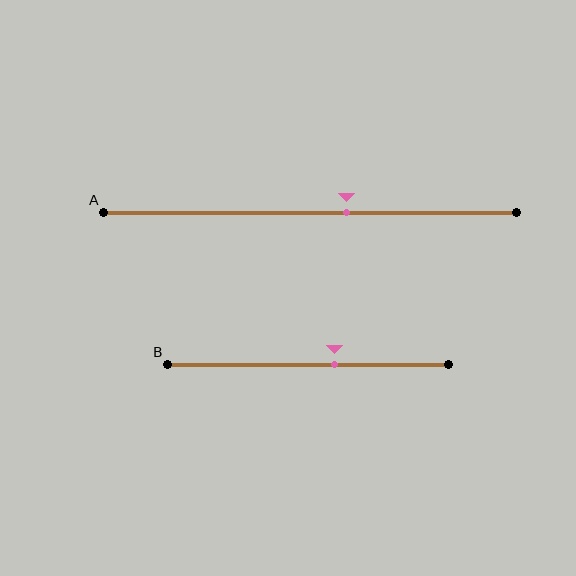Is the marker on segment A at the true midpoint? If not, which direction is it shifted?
No, the marker on segment A is shifted to the right by about 9% of the segment length.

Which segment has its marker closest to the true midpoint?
Segment A has its marker closest to the true midpoint.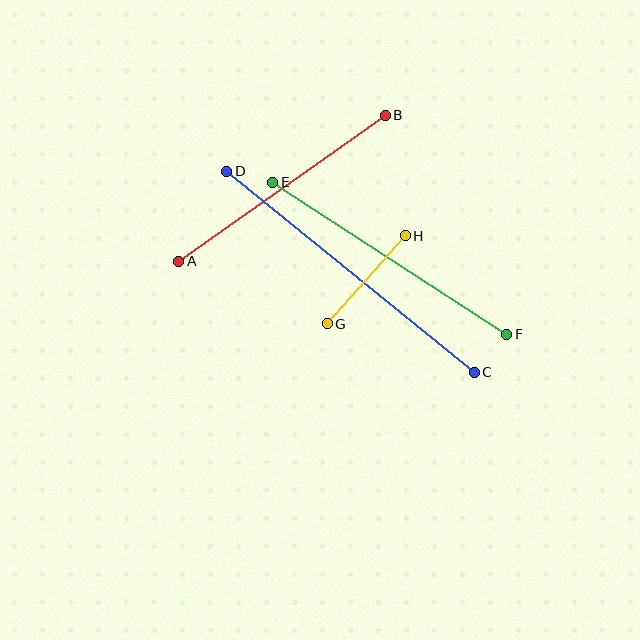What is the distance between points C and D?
The distance is approximately 319 pixels.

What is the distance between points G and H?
The distance is approximately 118 pixels.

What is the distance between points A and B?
The distance is approximately 253 pixels.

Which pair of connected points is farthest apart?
Points C and D are farthest apart.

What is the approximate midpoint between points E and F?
The midpoint is at approximately (390, 258) pixels.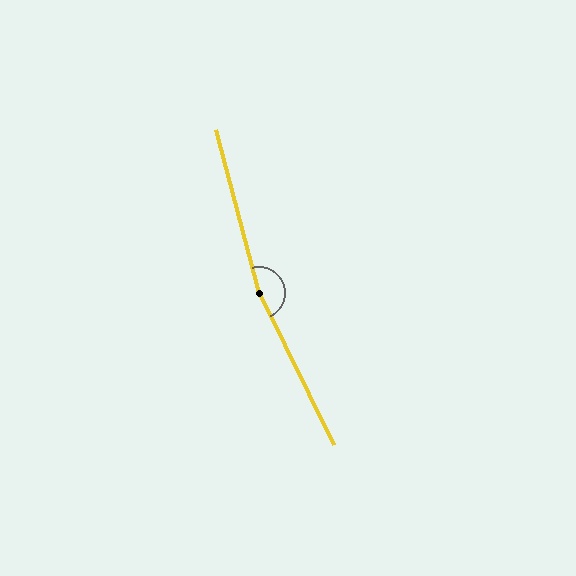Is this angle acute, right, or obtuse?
It is obtuse.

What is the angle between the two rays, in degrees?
Approximately 169 degrees.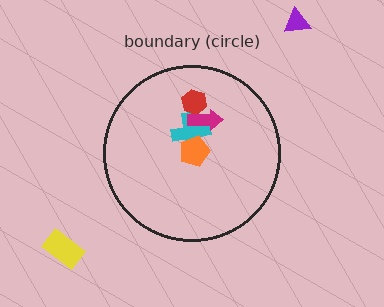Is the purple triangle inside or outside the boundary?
Outside.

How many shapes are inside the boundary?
4 inside, 2 outside.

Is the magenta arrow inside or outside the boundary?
Inside.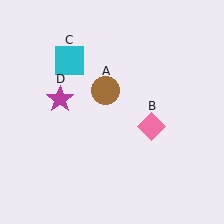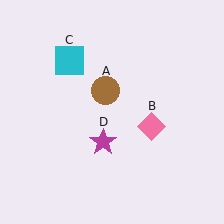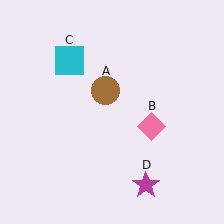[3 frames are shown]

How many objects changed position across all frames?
1 object changed position: magenta star (object D).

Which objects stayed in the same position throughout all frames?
Brown circle (object A) and pink diamond (object B) and cyan square (object C) remained stationary.